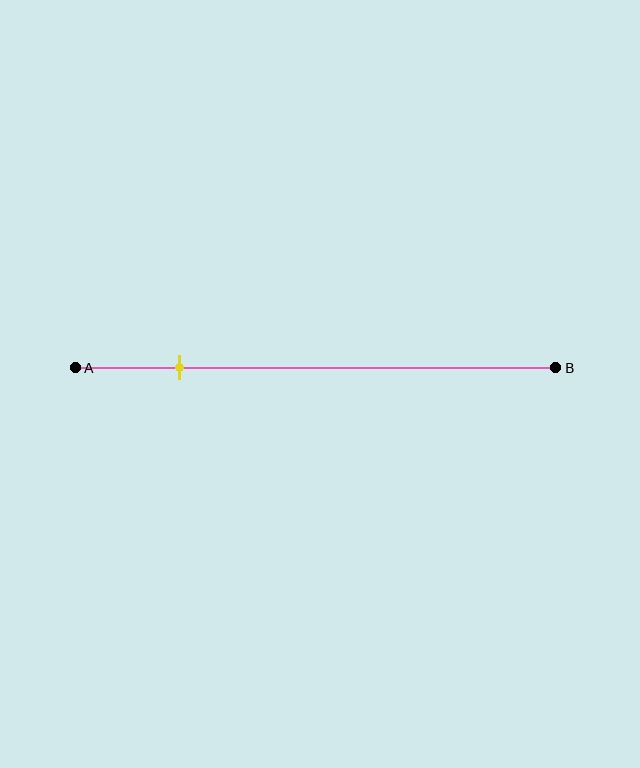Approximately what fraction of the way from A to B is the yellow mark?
The yellow mark is approximately 20% of the way from A to B.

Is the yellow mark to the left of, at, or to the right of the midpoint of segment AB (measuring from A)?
The yellow mark is to the left of the midpoint of segment AB.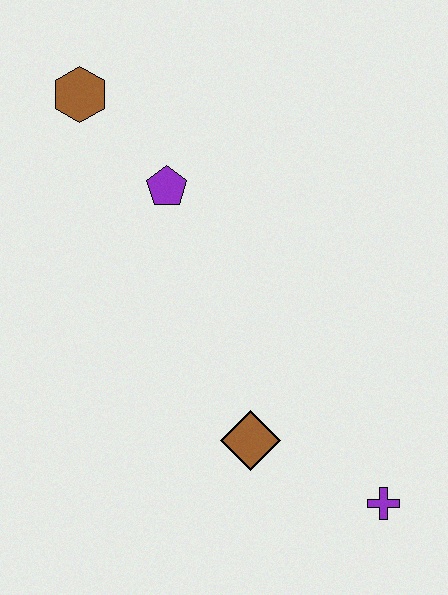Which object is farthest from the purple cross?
The brown hexagon is farthest from the purple cross.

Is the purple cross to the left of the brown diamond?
No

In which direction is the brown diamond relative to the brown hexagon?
The brown diamond is below the brown hexagon.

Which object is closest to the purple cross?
The brown diamond is closest to the purple cross.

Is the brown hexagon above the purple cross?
Yes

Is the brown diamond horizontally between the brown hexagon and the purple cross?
Yes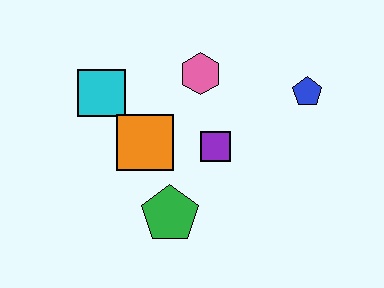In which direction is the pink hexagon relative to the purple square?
The pink hexagon is above the purple square.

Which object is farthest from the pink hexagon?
The green pentagon is farthest from the pink hexagon.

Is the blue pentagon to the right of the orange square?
Yes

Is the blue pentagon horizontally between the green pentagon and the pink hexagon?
No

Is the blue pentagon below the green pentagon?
No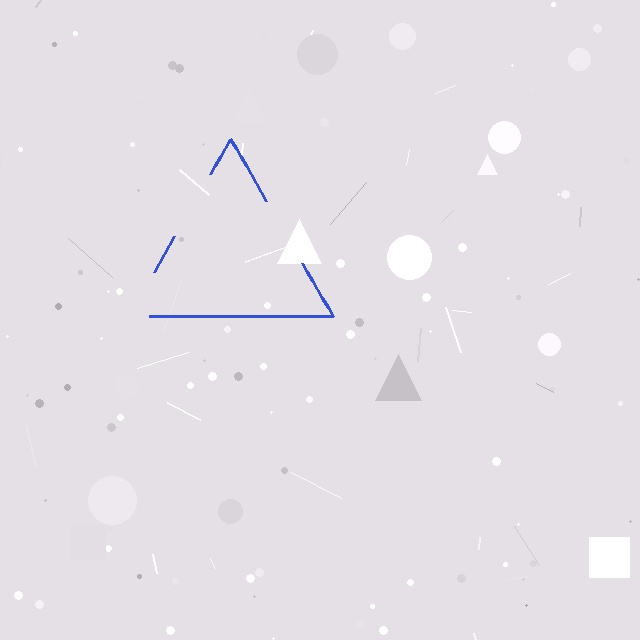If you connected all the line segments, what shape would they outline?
They would outline a triangle.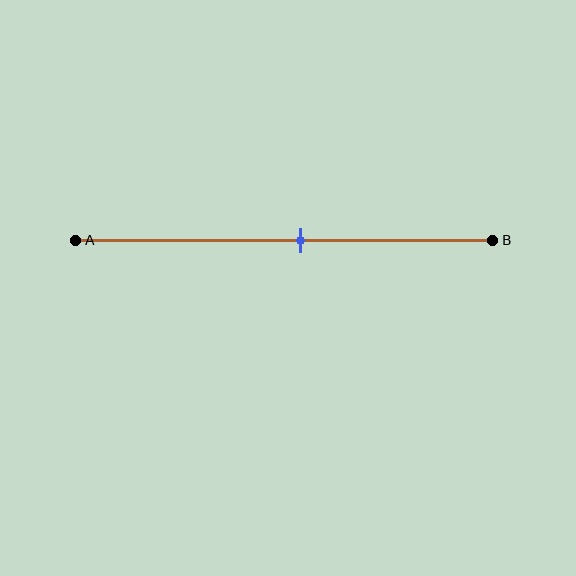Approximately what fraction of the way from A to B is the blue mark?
The blue mark is approximately 55% of the way from A to B.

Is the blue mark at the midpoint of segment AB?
No, the mark is at about 55% from A, not at the 50% midpoint.